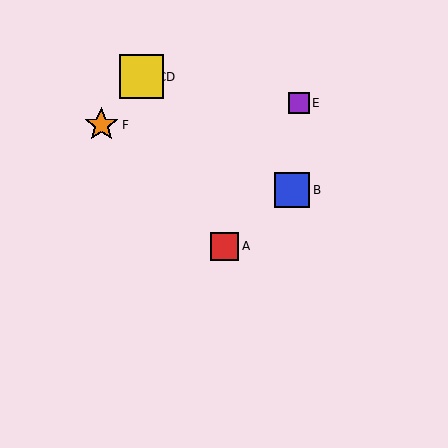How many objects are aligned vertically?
2 objects (C, D) are aligned vertically.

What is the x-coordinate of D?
Object D is at x≈142.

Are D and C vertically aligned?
Yes, both are at x≈142.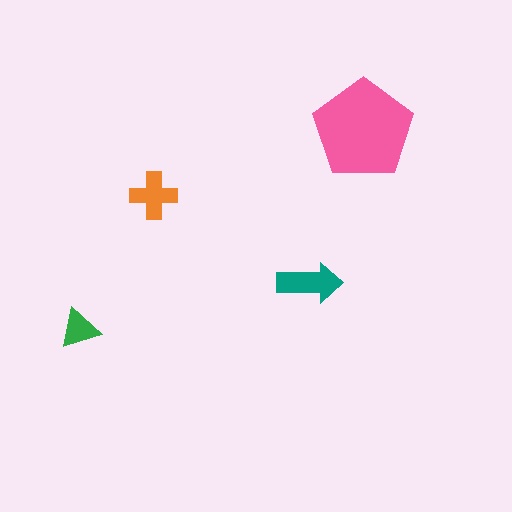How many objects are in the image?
There are 4 objects in the image.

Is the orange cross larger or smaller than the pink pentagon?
Smaller.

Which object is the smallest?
The green triangle.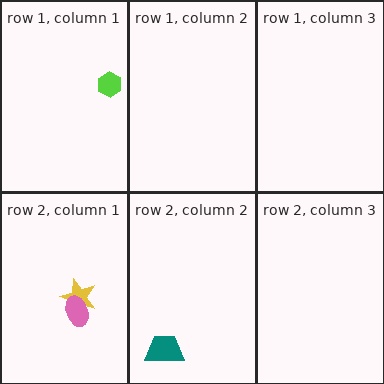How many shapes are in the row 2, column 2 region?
1.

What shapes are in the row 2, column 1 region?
The yellow star, the pink ellipse.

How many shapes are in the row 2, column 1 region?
2.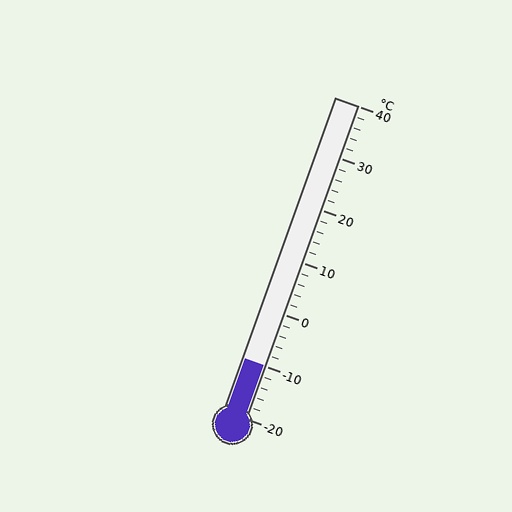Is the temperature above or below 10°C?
The temperature is below 10°C.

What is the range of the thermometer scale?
The thermometer scale ranges from -20°C to 40°C.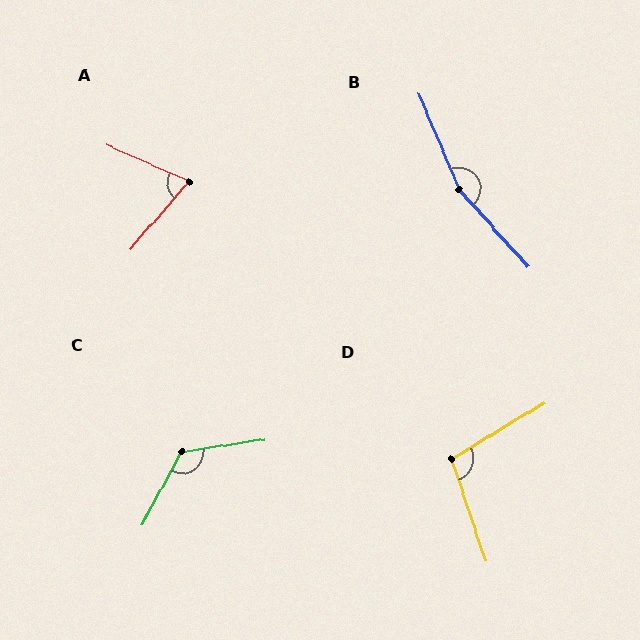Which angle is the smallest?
A, at approximately 73 degrees.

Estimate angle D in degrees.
Approximately 103 degrees.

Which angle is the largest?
B, at approximately 161 degrees.